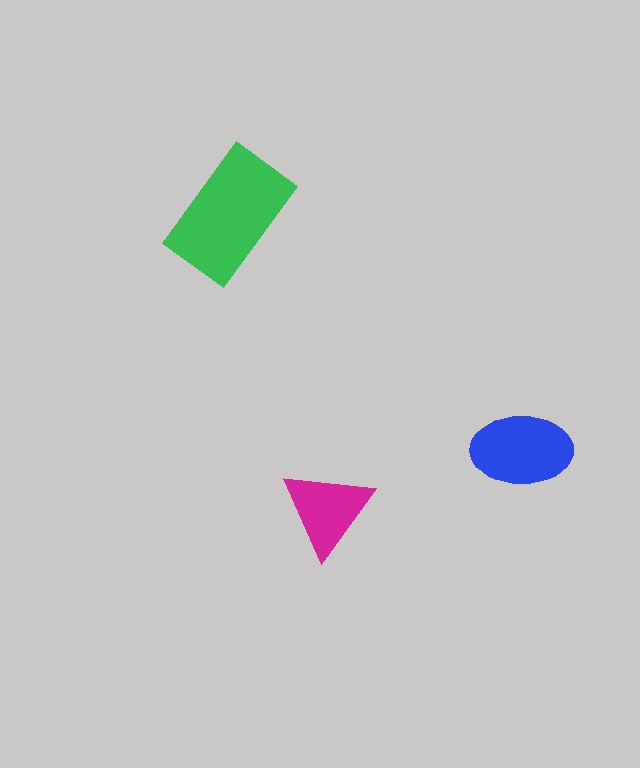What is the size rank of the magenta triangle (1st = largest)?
3rd.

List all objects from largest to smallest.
The green rectangle, the blue ellipse, the magenta triangle.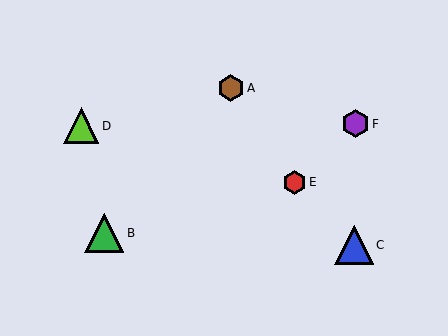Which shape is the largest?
The blue triangle (labeled C) is the largest.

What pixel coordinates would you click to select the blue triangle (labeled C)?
Click at (354, 245) to select the blue triangle C.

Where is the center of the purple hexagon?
The center of the purple hexagon is at (355, 124).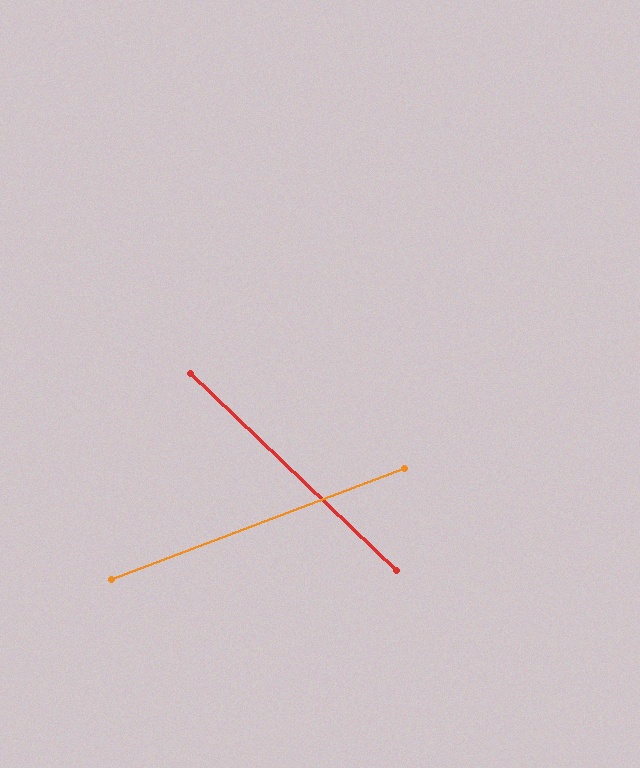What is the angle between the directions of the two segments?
Approximately 64 degrees.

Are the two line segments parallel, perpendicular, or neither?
Neither parallel nor perpendicular — they differ by about 64°.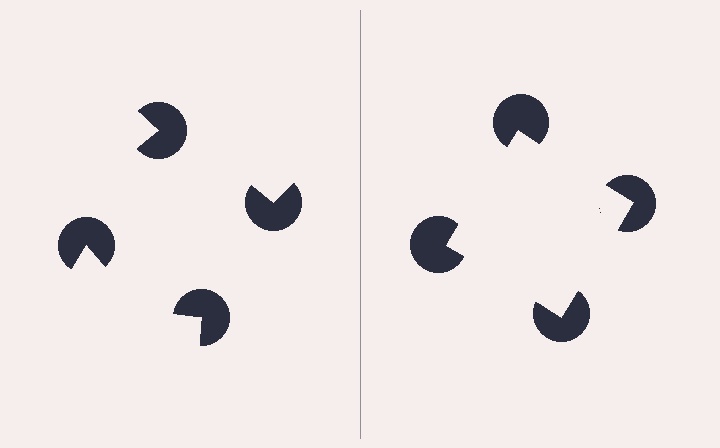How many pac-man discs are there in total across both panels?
8 — 4 on each side.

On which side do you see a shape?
An illusory square appears on the right side. On the left side the wedge cuts are rotated, so no coherent shape forms.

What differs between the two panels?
The pac-man discs are positioned identically on both sides; only the wedge orientations differ. On the right they align to a square; on the left they are misaligned.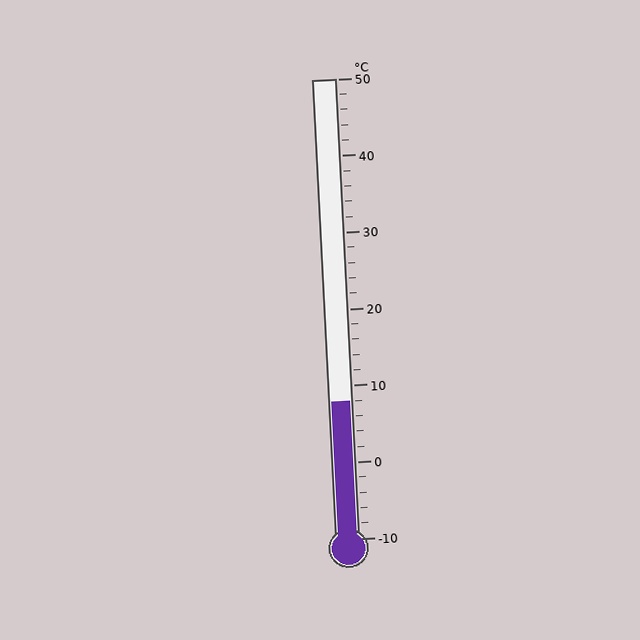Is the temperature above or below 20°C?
The temperature is below 20°C.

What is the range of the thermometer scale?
The thermometer scale ranges from -10°C to 50°C.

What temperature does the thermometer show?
The thermometer shows approximately 8°C.